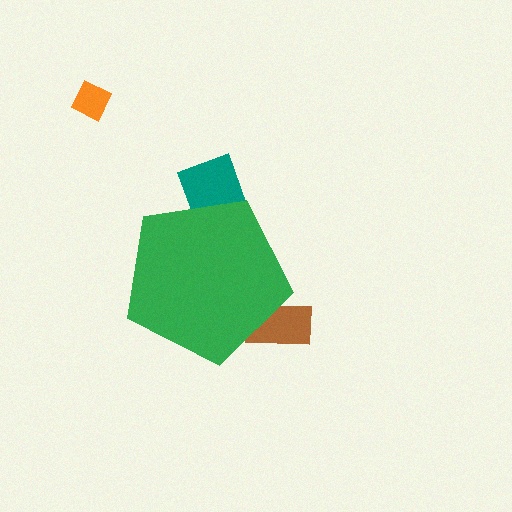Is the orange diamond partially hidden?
No, the orange diamond is fully visible.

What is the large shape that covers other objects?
A green pentagon.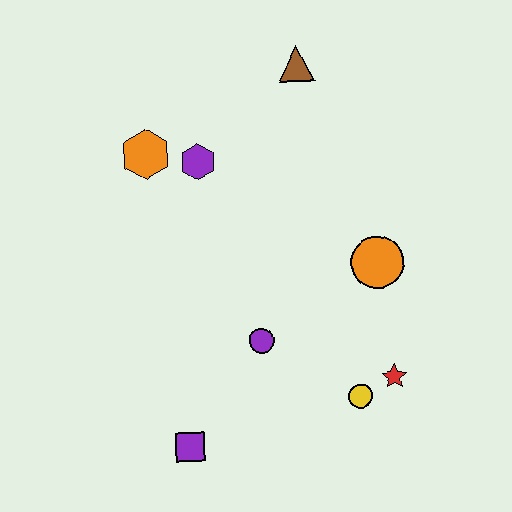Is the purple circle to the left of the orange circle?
Yes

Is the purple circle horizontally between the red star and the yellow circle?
No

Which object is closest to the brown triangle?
The purple hexagon is closest to the brown triangle.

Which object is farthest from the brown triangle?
The purple square is farthest from the brown triangle.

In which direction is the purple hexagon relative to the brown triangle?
The purple hexagon is to the left of the brown triangle.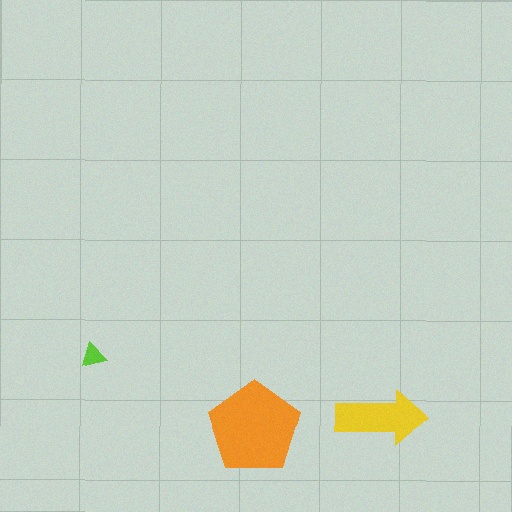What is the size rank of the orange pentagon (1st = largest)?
1st.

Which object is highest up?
The lime triangle is topmost.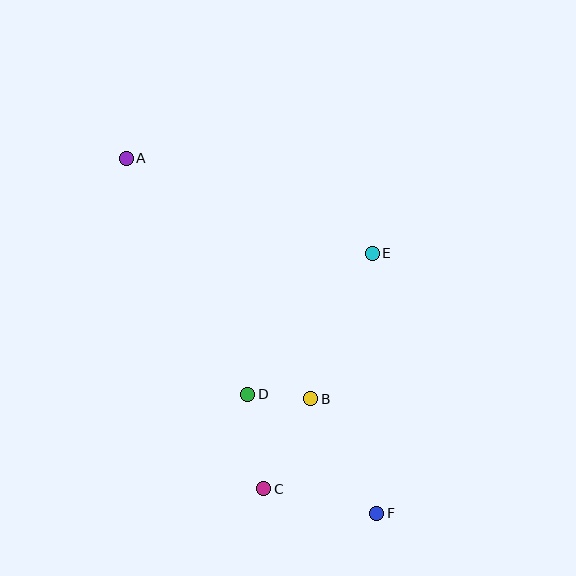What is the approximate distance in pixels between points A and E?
The distance between A and E is approximately 264 pixels.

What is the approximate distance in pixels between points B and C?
The distance between B and C is approximately 102 pixels.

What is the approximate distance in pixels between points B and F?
The distance between B and F is approximately 132 pixels.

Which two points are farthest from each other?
Points A and F are farthest from each other.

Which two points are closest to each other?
Points B and D are closest to each other.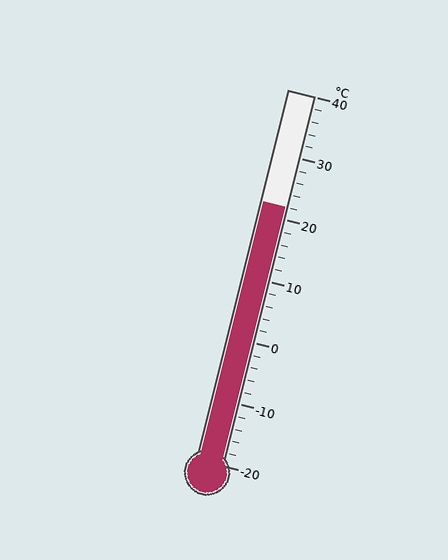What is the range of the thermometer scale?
The thermometer scale ranges from -20°C to 40°C.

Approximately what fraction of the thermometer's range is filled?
The thermometer is filled to approximately 70% of its range.